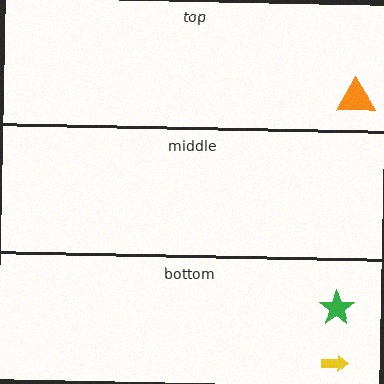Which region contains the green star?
The bottom region.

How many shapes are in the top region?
1.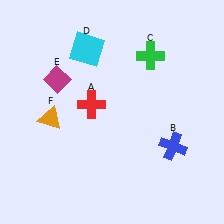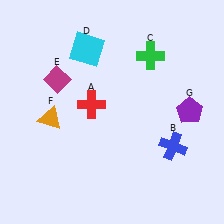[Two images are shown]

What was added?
A purple pentagon (G) was added in Image 2.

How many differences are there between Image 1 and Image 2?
There is 1 difference between the two images.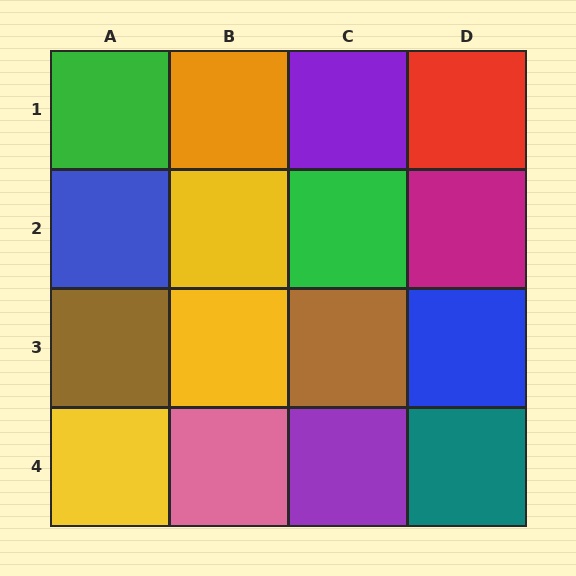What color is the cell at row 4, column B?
Pink.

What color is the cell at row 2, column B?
Yellow.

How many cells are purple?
2 cells are purple.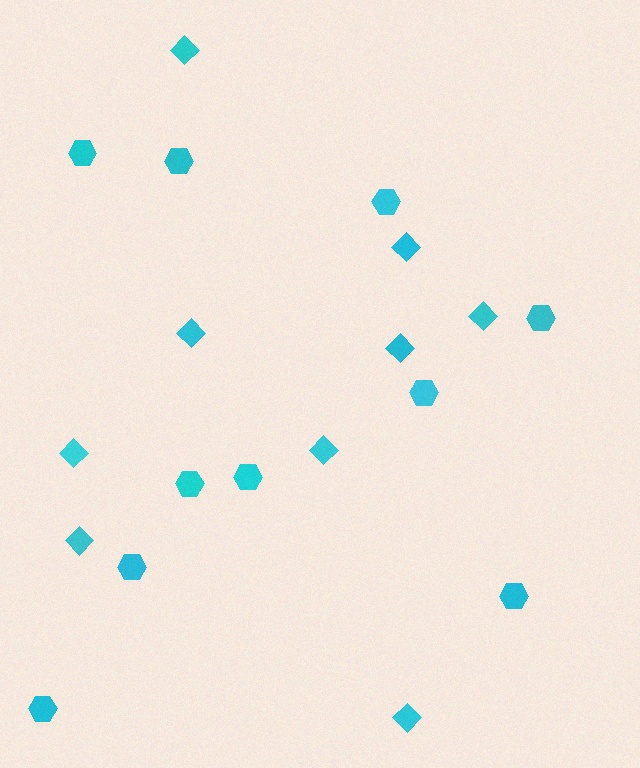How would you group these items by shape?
There are 2 groups: one group of diamonds (9) and one group of hexagons (10).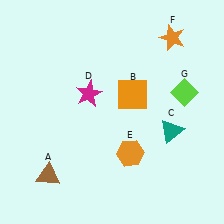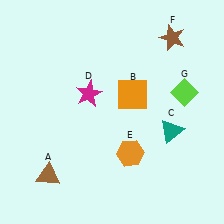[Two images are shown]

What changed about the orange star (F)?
In Image 1, F is orange. In Image 2, it changed to brown.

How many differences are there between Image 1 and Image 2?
There is 1 difference between the two images.